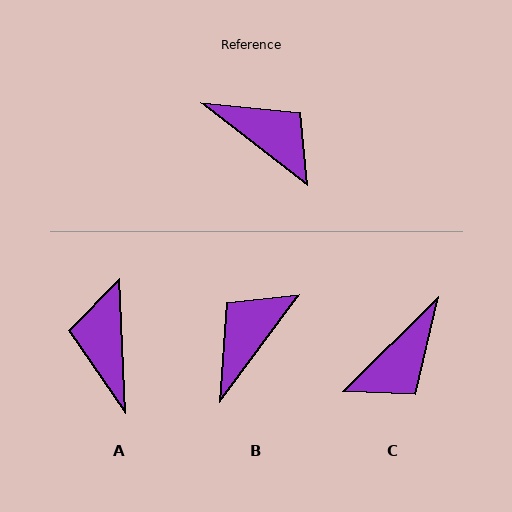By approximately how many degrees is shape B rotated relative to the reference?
Approximately 92 degrees counter-clockwise.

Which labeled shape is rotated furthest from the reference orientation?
A, about 130 degrees away.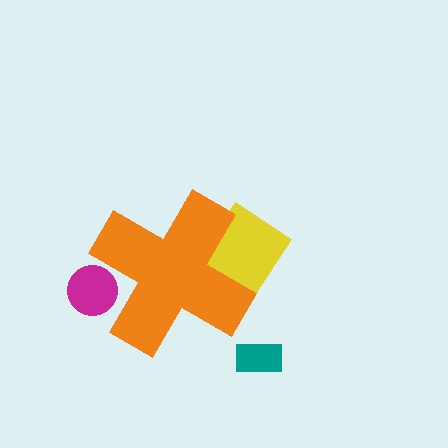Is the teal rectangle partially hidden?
No, the teal rectangle is fully visible.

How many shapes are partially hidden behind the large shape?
2 shapes are partially hidden.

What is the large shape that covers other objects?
An orange cross.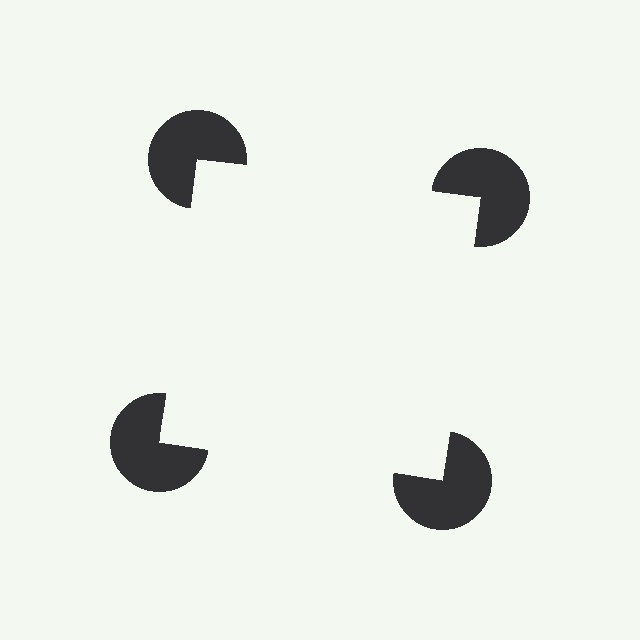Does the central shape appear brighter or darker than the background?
It typically appears slightly brighter than the background, even though no actual brightness change is drawn.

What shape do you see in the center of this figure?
An illusory square — its edges are inferred from the aligned wedge cuts in the pac-man discs, not physically drawn.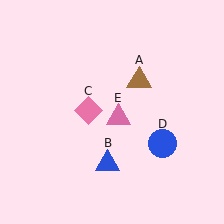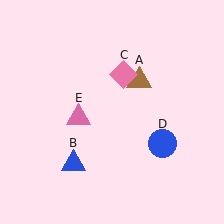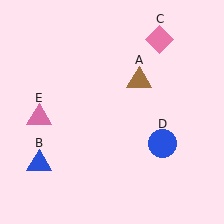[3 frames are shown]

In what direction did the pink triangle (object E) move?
The pink triangle (object E) moved left.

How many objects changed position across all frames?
3 objects changed position: blue triangle (object B), pink diamond (object C), pink triangle (object E).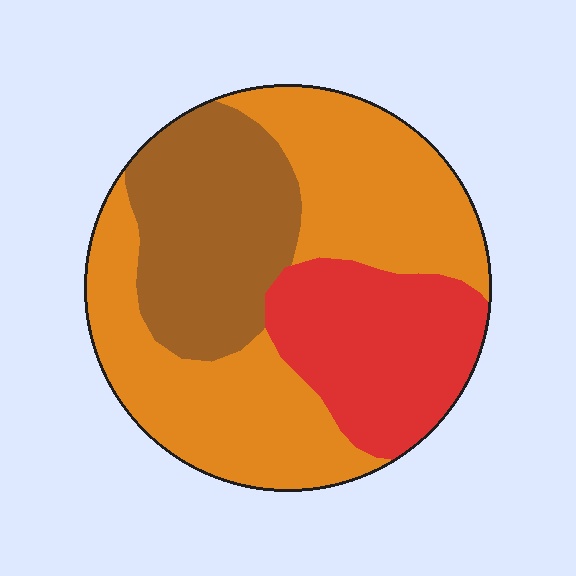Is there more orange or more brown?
Orange.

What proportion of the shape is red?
Red covers 24% of the shape.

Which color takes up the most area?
Orange, at roughly 50%.